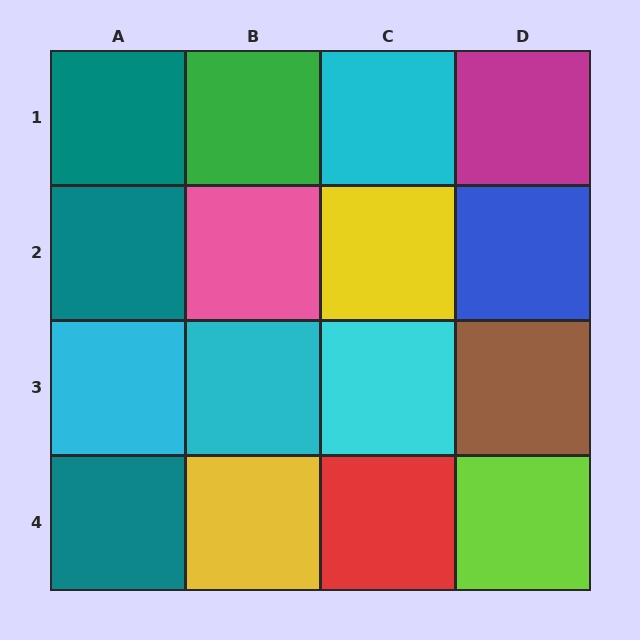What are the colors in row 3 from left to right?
Cyan, cyan, cyan, brown.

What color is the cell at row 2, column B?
Pink.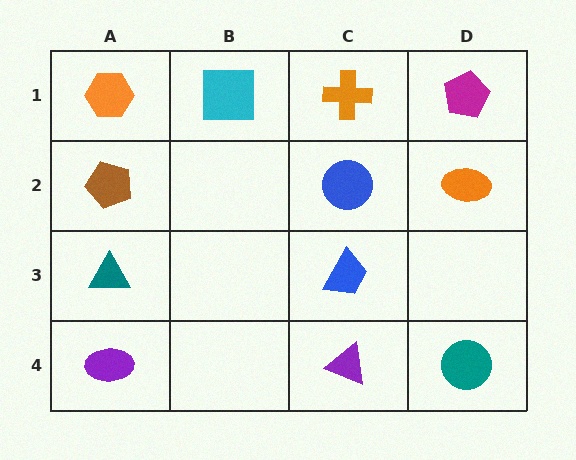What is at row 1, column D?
A magenta pentagon.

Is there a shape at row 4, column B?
No, that cell is empty.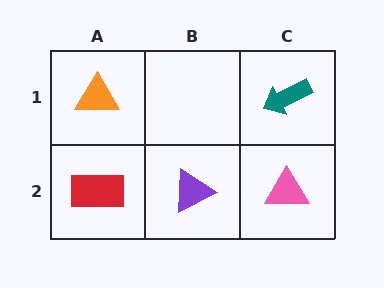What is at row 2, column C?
A pink triangle.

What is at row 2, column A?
A red rectangle.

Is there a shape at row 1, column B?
No, that cell is empty.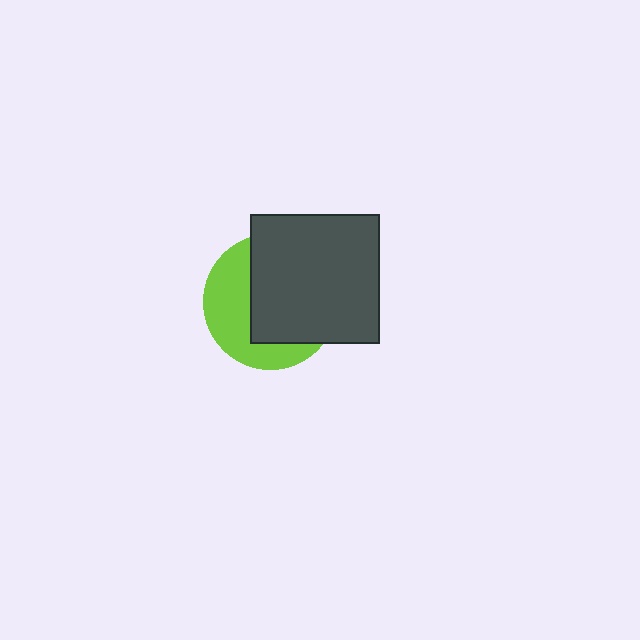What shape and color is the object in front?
The object in front is a dark gray square.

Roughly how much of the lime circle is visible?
A small part of it is visible (roughly 41%).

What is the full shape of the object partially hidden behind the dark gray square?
The partially hidden object is a lime circle.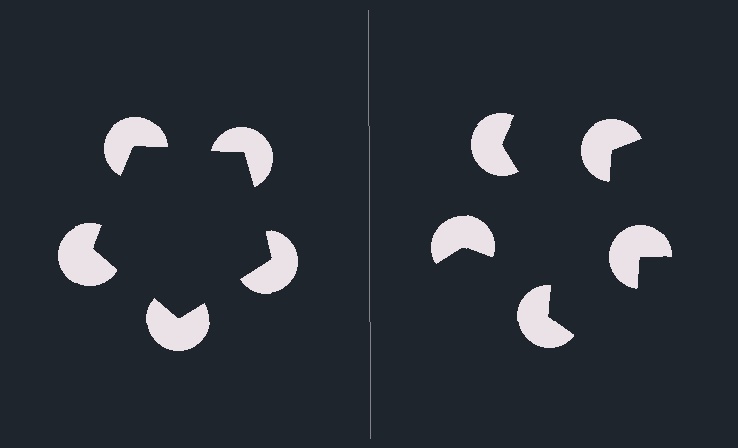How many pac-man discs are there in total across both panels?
10 — 5 on each side.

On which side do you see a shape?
An illusory pentagon appears on the left side. On the right side the wedge cuts are rotated, so no coherent shape forms.